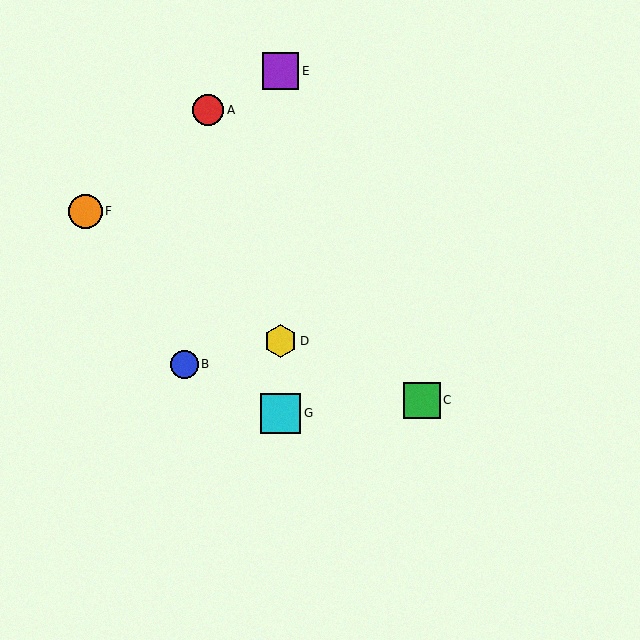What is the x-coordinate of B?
Object B is at x≈184.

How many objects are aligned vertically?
3 objects (D, E, G) are aligned vertically.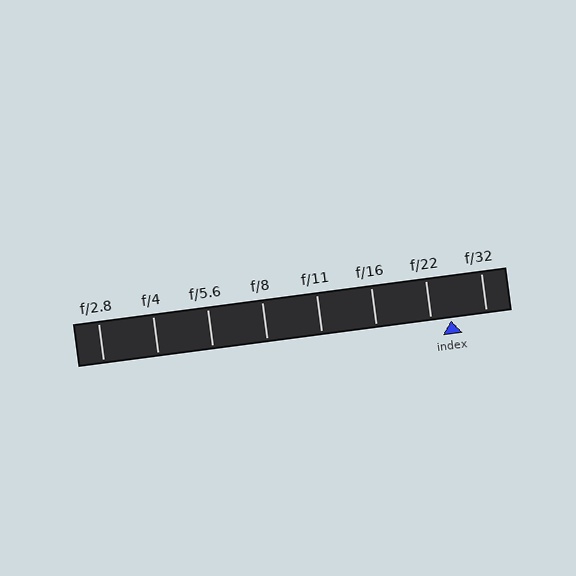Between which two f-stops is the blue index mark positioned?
The index mark is between f/22 and f/32.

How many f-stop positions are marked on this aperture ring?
There are 8 f-stop positions marked.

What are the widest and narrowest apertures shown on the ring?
The widest aperture shown is f/2.8 and the narrowest is f/32.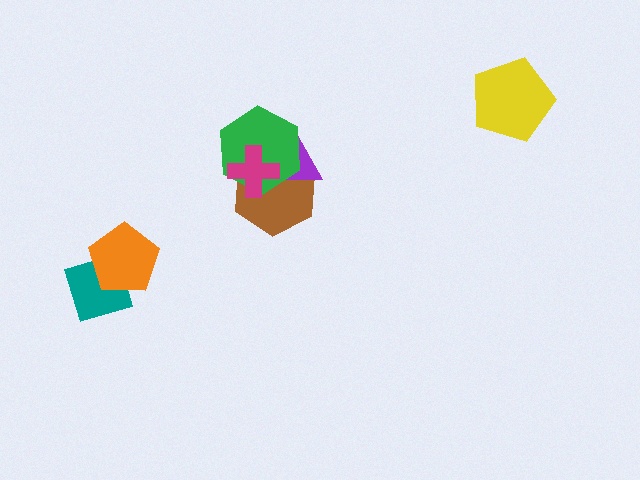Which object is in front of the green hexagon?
The magenta cross is in front of the green hexagon.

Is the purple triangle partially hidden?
Yes, it is partially covered by another shape.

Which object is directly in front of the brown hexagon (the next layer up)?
The purple triangle is directly in front of the brown hexagon.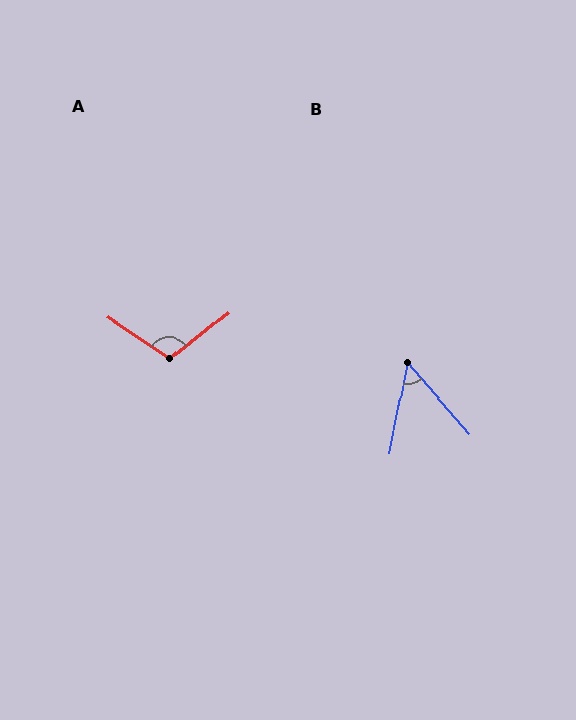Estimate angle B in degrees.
Approximately 52 degrees.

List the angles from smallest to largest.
B (52°), A (107°).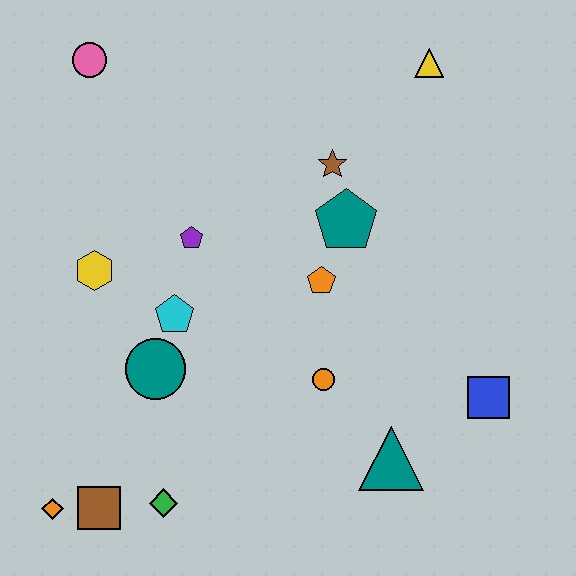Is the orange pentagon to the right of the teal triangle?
No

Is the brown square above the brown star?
No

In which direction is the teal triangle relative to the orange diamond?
The teal triangle is to the right of the orange diamond.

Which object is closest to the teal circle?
The cyan pentagon is closest to the teal circle.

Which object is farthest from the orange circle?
The pink circle is farthest from the orange circle.